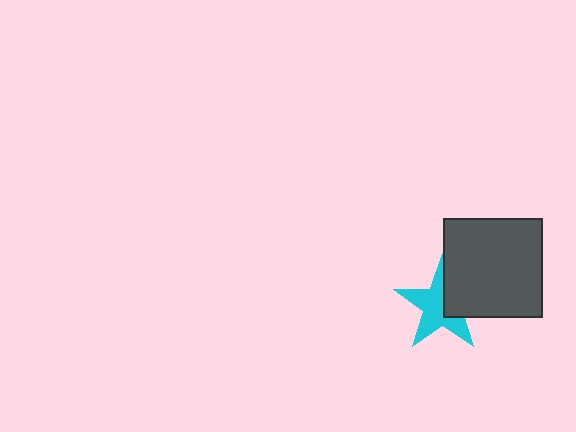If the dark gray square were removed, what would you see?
You would see the complete cyan star.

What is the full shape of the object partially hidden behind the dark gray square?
The partially hidden object is a cyan star.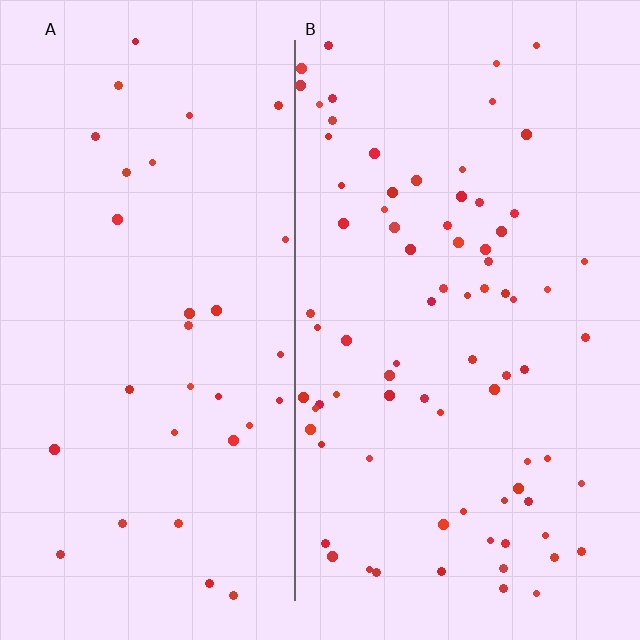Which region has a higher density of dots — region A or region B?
B (the right).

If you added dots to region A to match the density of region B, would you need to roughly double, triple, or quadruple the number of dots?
Approximately double.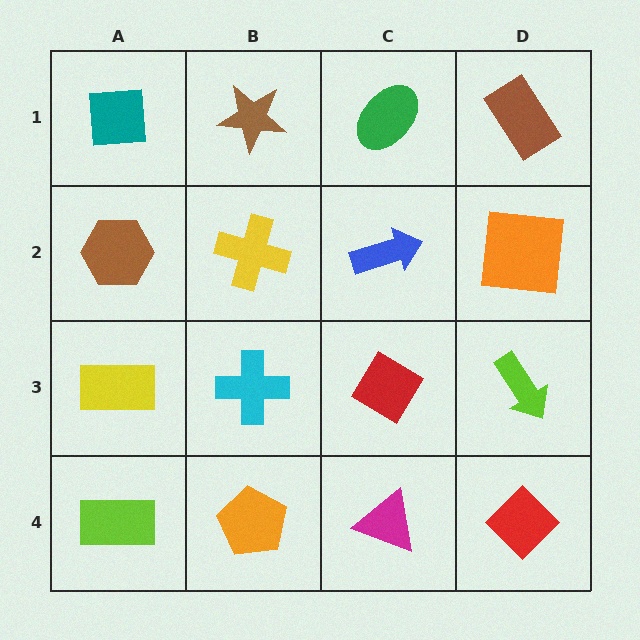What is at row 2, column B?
A yellow cross.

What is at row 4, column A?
A lime rectangle.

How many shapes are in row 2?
4 shapes.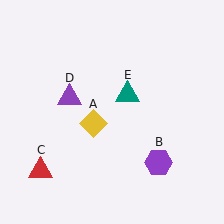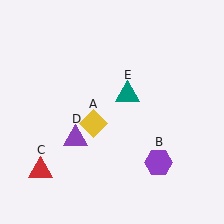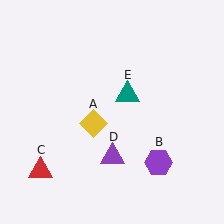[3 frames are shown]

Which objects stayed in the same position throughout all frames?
Yellow diamond (object A) and purple hexagon (object B) and red triangle (object C) and teal triangle (object E) remained stationary.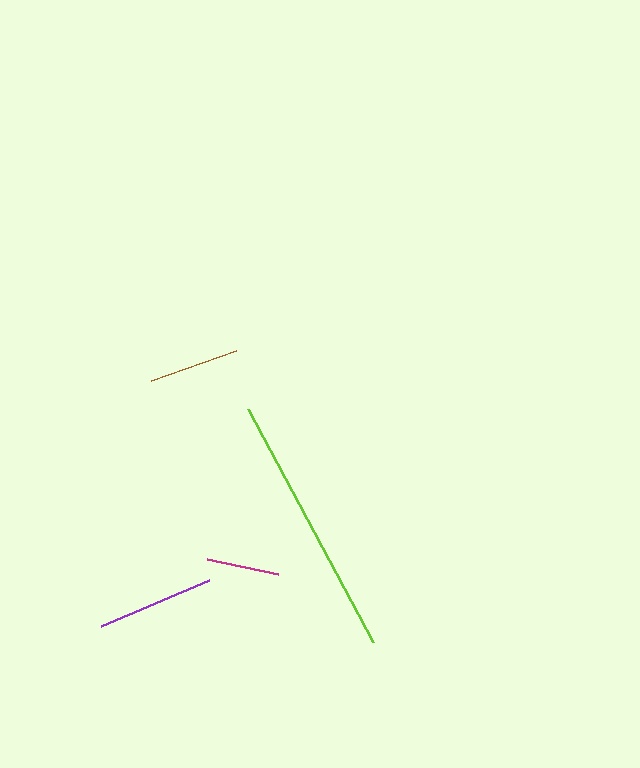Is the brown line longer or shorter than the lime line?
The lime line is longer than the brown line.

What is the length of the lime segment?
The lime segment is approximately 264 pixels long.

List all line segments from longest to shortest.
From longest to shortest: lime, purple, brown, magenta.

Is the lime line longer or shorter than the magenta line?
The lime line is longer than the magenta line.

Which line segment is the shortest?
The magenta line is the shortest at approximately 73 pixels.